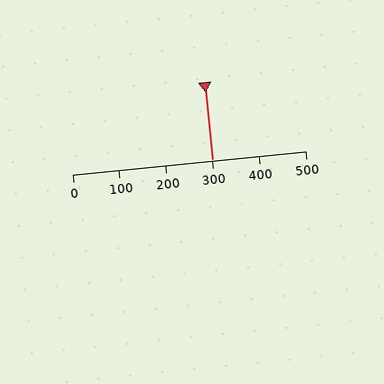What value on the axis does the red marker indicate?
The marker indicates approximately 300.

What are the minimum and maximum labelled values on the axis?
The axis runs from 0 to 500.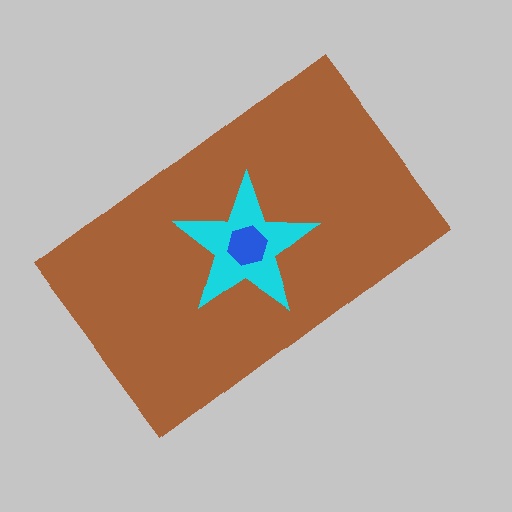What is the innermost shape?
The blue hexagon.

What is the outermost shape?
The brown rectangle.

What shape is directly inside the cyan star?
The blue hexagon.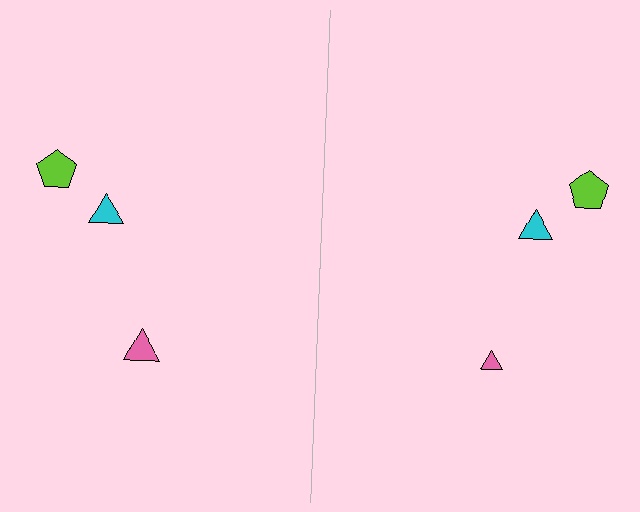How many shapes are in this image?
There are 6 shapes in this image.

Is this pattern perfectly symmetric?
No, the pattern is not perfectly symmetric. The pink triangle on the right side has a different size than its mirror counterpart.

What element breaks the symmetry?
The pink triangle on the right side has a different size than its mirror counterpart.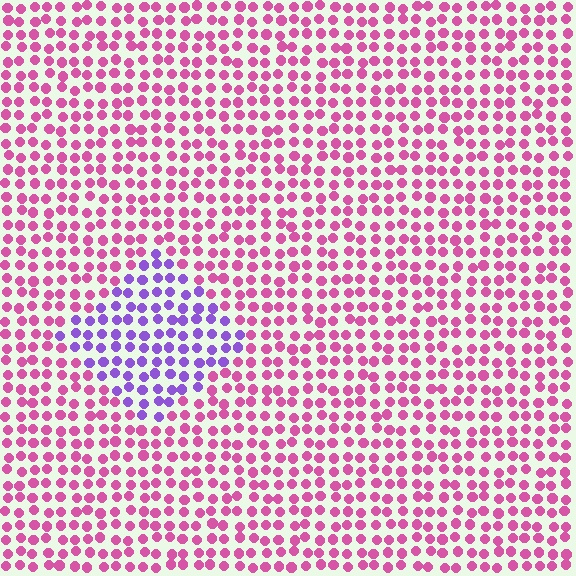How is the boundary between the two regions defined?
The boundary is defined purely by a slight shift in hue (about 55 degrees). Spacing, size, and orientation are identical on both sides.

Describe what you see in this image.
The image is filled with small pink elements in a uniform arrangement. A diamond-shaped region is visible where the elements are tinted to a slightly different hue, forming a subtle color boundary.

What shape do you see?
I see a diamond.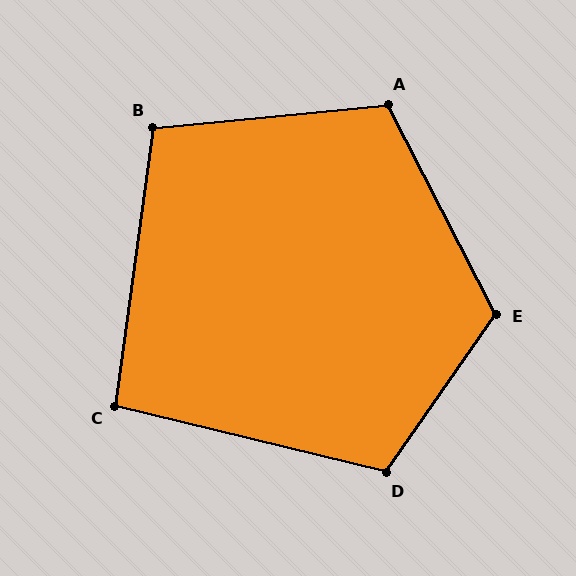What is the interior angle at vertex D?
Approximately 111 degrees (obtuse).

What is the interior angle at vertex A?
Approximately 111 degrees (obtuse).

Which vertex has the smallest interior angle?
C, at approximately 96 degrees.